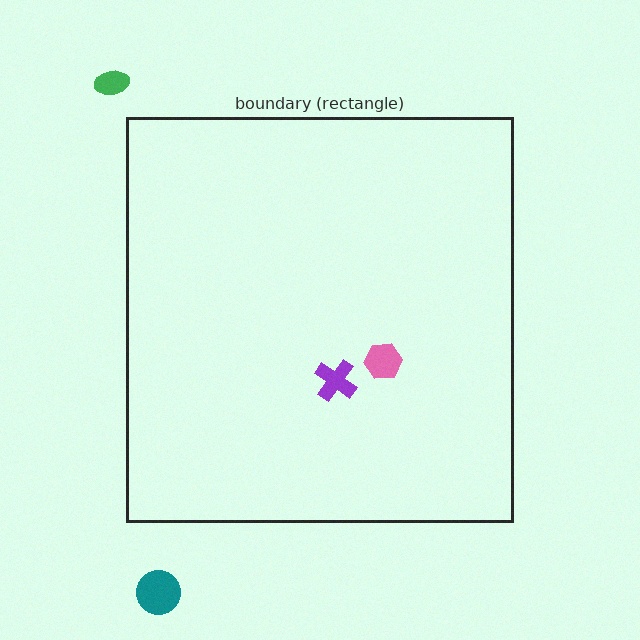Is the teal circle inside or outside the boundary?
Outside.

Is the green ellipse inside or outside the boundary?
Outside.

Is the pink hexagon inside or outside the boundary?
Inside.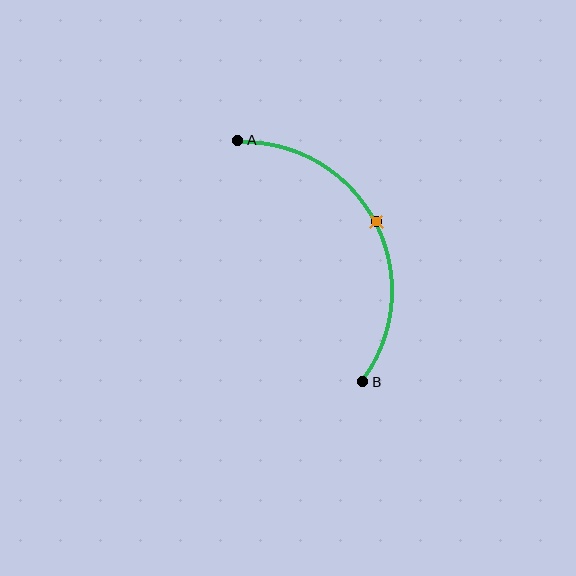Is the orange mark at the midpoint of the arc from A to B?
Yes. The orange mark lies on the arc at equal arc-length from both A and B — it is the arc midpoint.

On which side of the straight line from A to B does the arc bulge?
The arc bulges to the right of the straight line connecting A and B.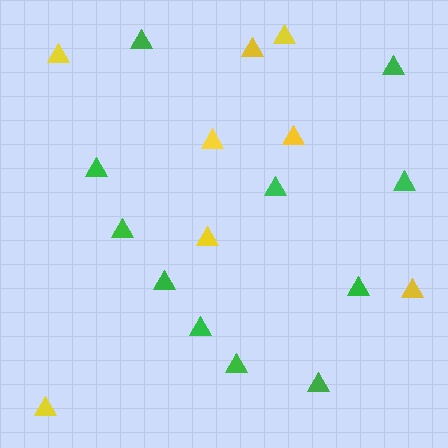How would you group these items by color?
There are 2 groups: one group of green triangles (11) and one group of yellow triangles (8).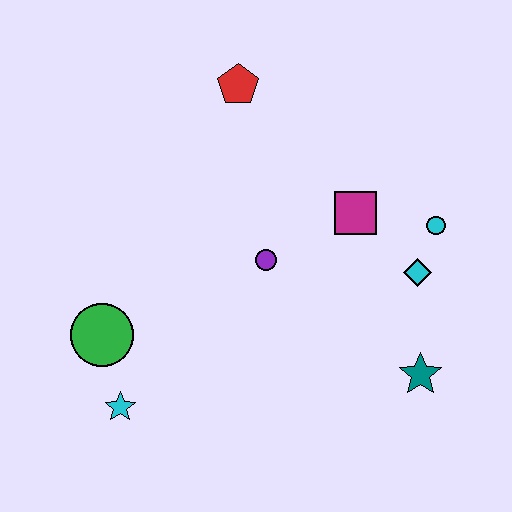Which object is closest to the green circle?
The cyan star is closest to the green circle.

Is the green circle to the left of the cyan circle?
Yes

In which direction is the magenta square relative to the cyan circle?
The magenta square is to the left of the cyan circle.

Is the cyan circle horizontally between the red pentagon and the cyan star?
No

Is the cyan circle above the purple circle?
Yes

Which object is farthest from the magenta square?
The cyan star is farthest from the magenta square.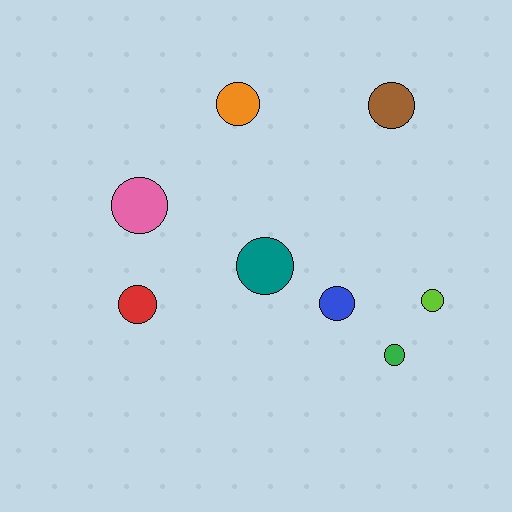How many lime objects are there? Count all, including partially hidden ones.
There is 1 lime object.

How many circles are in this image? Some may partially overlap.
There are 8 circles.